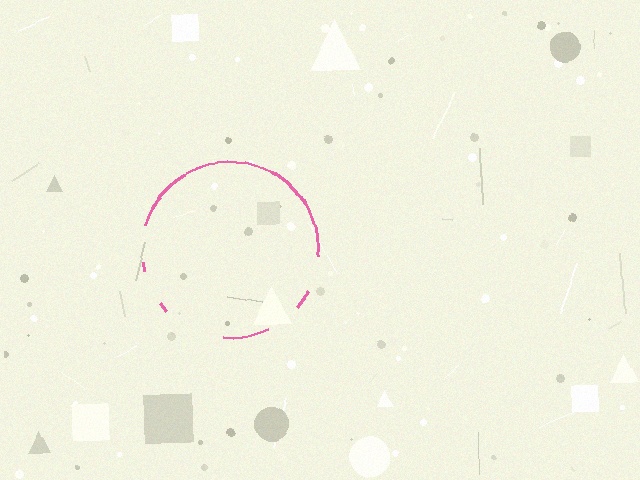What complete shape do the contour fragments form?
The contour fragments form a circle.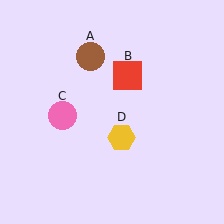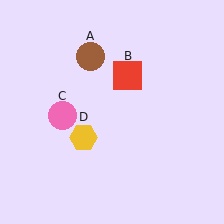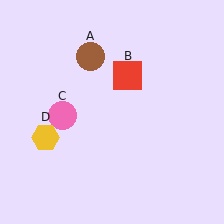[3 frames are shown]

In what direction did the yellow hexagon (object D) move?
The yellow hexagon (object D) moved left.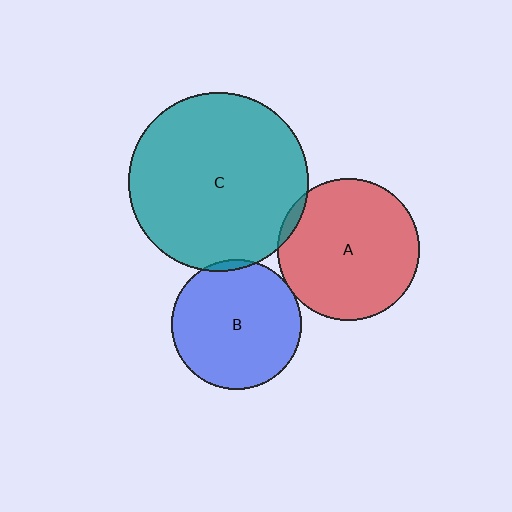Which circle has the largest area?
Circle C (teal).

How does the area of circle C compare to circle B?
Approximately 1.9 times.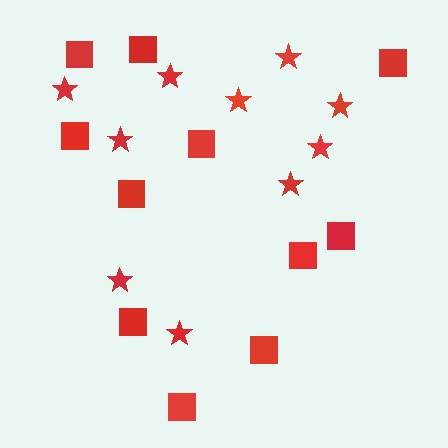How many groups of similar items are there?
There are 2 groups: one group of stars (10) and one group of squares (11).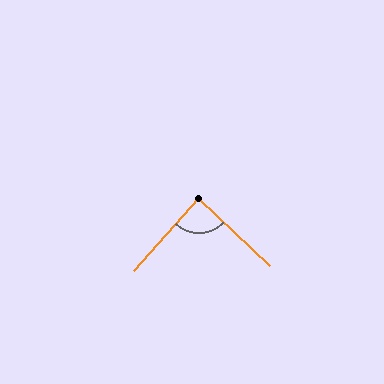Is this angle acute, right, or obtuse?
It is approximately a right angle.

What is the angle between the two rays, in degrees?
Approximately 89 degrees.